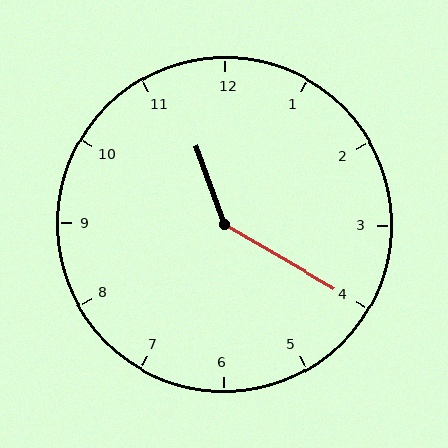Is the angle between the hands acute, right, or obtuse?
It is obtuse.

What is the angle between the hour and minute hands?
Approximately 140 degrees.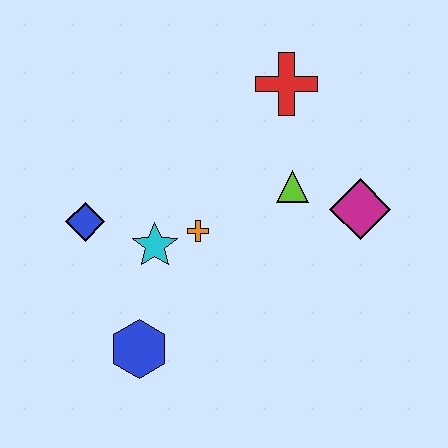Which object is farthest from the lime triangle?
The blue hexagon is farthest from the lime triangle.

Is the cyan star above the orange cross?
No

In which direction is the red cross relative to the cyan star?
The red cross is above the cyan star.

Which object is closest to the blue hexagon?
The cyan star is closest to the blue hexagon.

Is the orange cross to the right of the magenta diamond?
No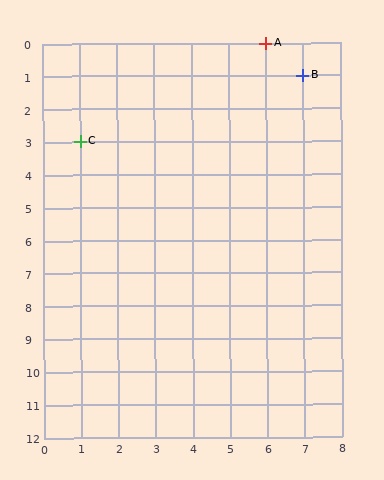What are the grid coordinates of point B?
Point B is at grid coordinates (7, 1).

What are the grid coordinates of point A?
Point A is at grid coordinates (6, 0).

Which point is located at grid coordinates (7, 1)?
Point B is at (7, 1).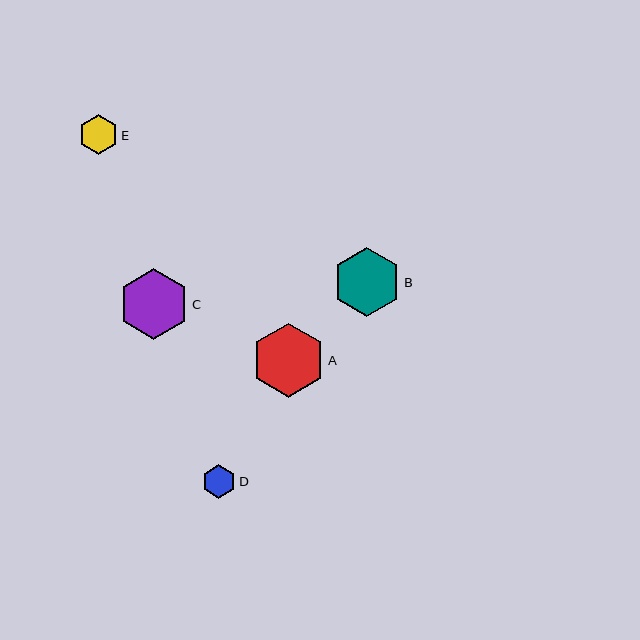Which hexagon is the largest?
Hexagon A is the largest with a size of approximately 74 pixels.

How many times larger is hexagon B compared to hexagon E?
Hexagon B is approximately 1.7 times the size of hexagon E.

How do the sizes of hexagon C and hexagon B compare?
Hexagon C and hexagon B are approximately the same size.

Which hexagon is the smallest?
Hexagon D is the smallest with a size of approximately 34 pixels.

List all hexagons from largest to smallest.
From largest to smallest: A, C, B, E, D.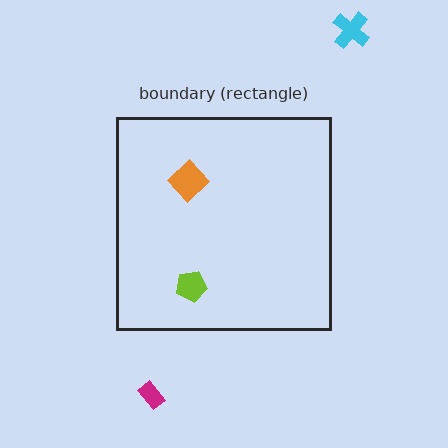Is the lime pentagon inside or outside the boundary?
Inside.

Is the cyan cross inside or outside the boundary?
Outside.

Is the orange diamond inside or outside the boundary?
Inside.